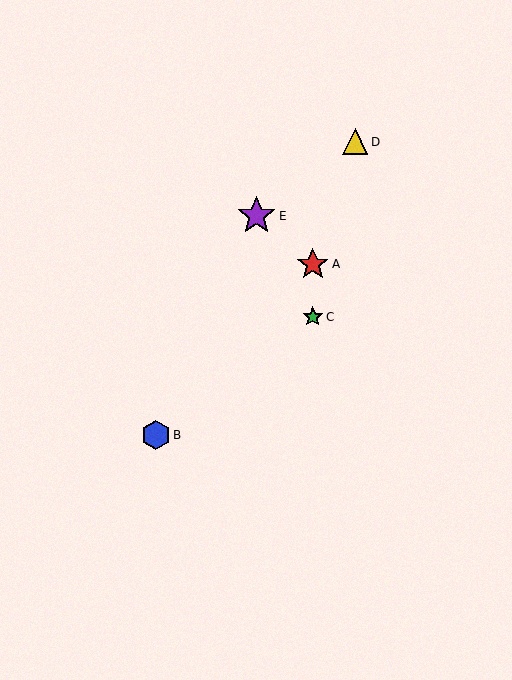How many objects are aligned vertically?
2 objects (A, C) are aligned vertically.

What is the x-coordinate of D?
Object D is at x≈355.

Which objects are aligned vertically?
Objects A, C are aligned vertically.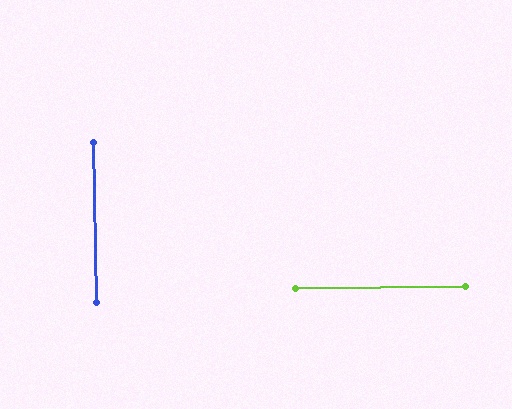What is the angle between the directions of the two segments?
Approximately 89 degrees.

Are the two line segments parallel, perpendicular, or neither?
Perpendicular — they meet at approximately 89°.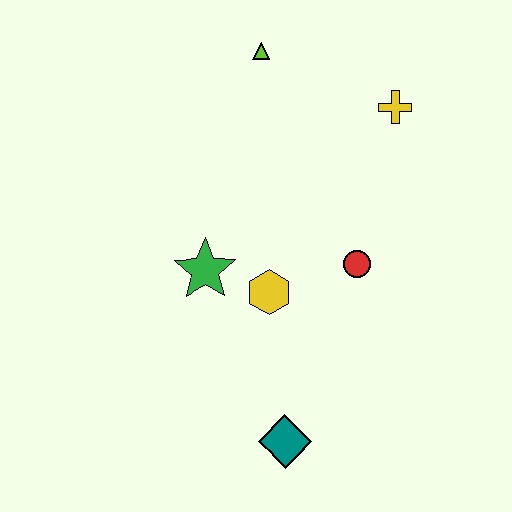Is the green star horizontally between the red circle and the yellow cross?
No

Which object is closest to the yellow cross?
The lime triangle is closest to the yellow cross.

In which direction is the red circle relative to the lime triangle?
The red circle is below the lime triangle.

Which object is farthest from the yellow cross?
The teal diamond is farthest from the yellow cross.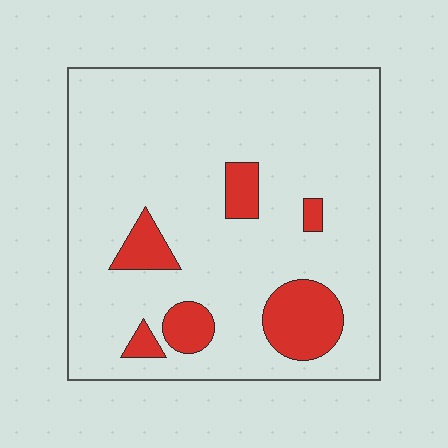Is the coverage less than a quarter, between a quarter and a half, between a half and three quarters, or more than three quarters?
Less than a quarter.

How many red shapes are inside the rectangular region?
6.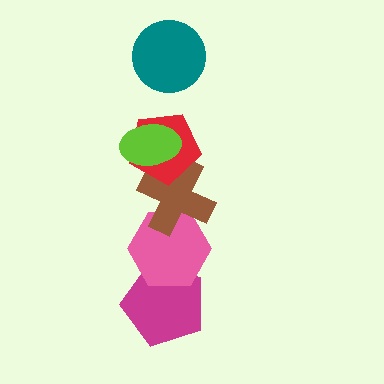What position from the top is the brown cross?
The brown cross is 4th from the top.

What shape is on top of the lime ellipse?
The teal circle is on top of the lime ellipse.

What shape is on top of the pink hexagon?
The brown cross is on top of the pink hexagon.